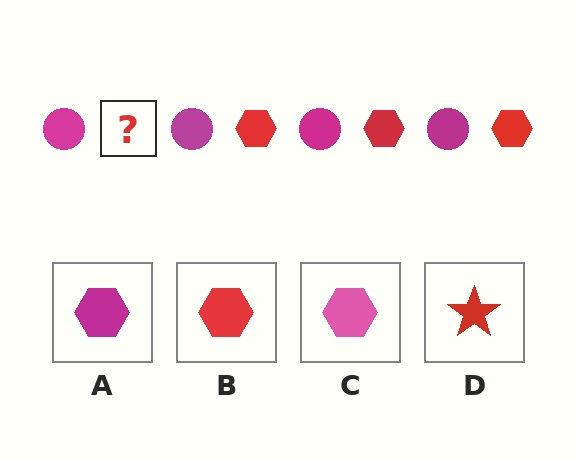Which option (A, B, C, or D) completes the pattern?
B.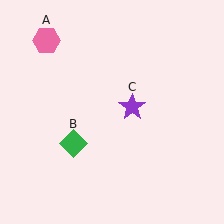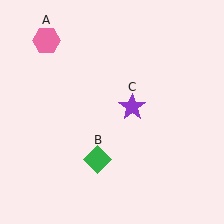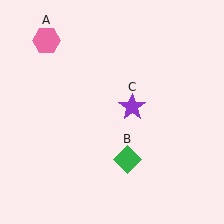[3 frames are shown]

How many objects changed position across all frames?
1 object changed position: green diamond (object B).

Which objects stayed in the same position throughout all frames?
Pink hexagon (object A) and purple star (object C) remained stationary.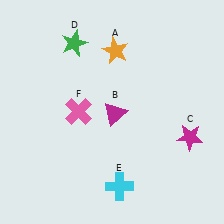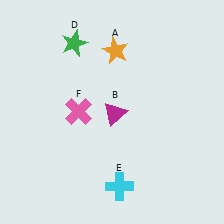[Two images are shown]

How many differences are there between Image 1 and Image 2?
There is 1 difference between the two images.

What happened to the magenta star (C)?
The magenta star (C) was removed in Image 2. It was in the bottom-right area of Image 1.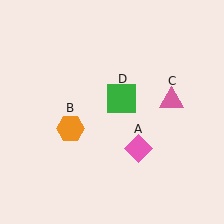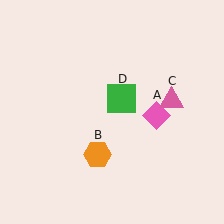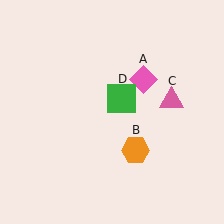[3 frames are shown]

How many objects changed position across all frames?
2 objects changed position: pink diamond (object A), orange hexagon (object B).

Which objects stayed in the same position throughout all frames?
Pink triangle (object C) and green square (object D) remained stationary.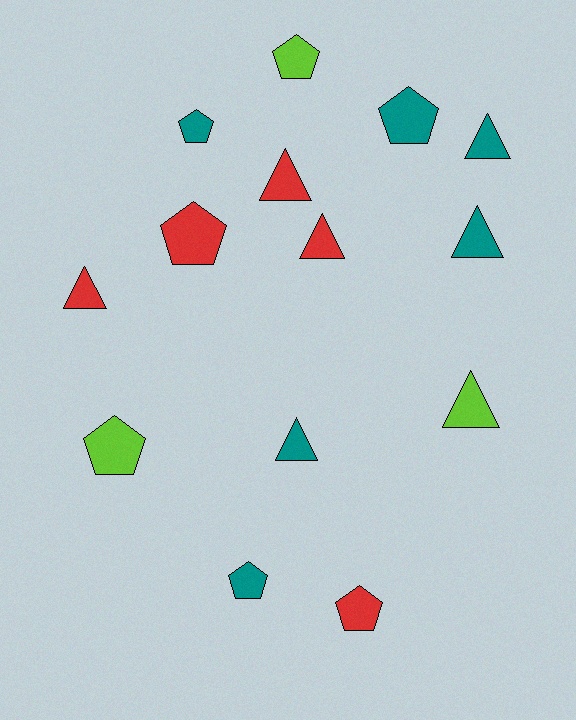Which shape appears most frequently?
Triangle, with 7 objects.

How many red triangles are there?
There are 3 red triangles.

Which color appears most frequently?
Teal, with 6 objects.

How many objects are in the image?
There are 14 objects.